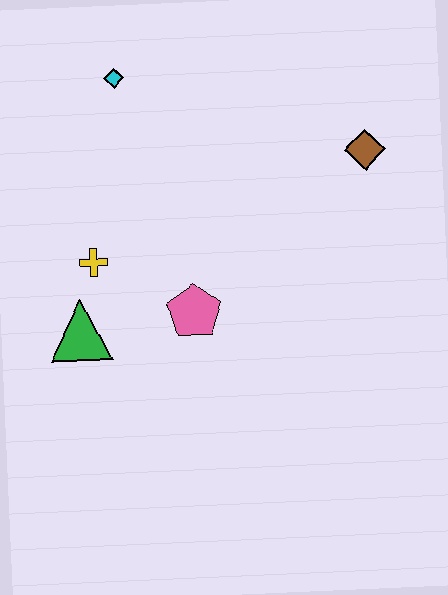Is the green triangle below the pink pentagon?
Yes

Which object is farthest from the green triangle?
The brown diamond is farthest from the green triangle.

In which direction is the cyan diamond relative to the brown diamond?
The cyan diamond is to the left of the brown diamond.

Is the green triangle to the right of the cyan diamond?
No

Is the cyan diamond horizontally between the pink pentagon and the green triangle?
Yes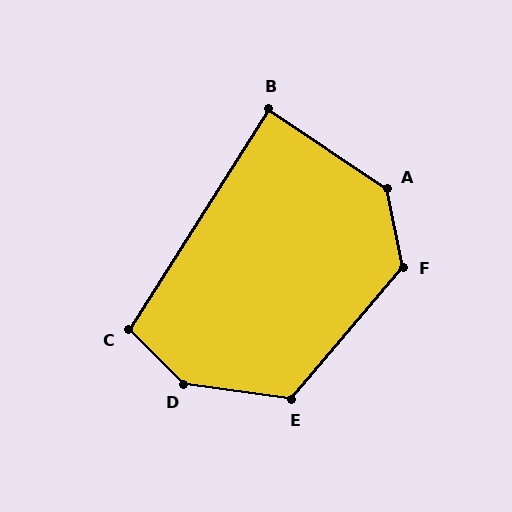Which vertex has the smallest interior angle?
B, at approximately 89 degrees.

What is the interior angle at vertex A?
Approximately 135 degrees (obtuse).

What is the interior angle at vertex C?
Approximately 102 degrees (obtuse).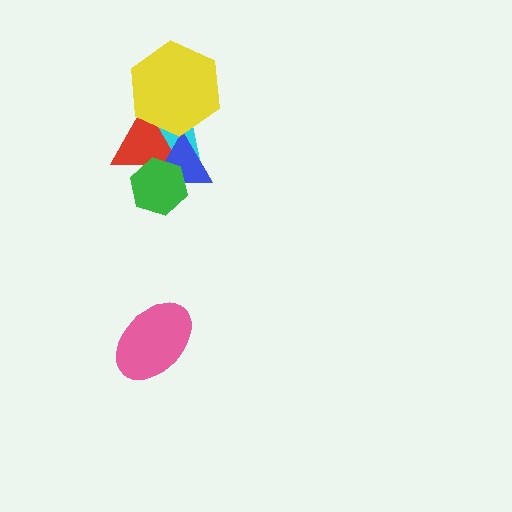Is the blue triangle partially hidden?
Yes, it is partially covered by another shape.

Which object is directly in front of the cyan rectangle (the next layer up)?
The red triangle is directly in front of the cyan rectangle.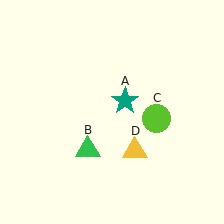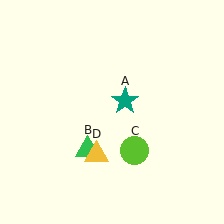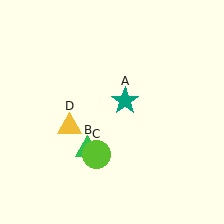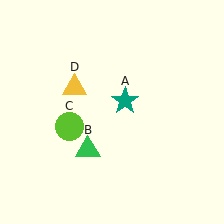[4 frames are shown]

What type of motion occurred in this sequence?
The lime circle (object C), yellow triangle (object D) rotated clockwise around the center of the scene.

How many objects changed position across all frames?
2 objects changed position: lime circle (object C), yellow triangle (object D).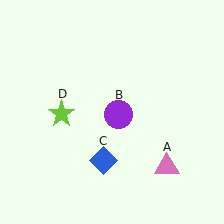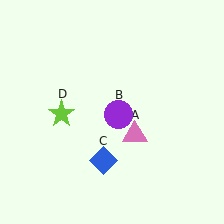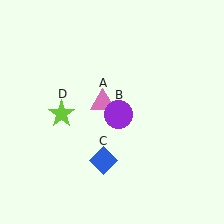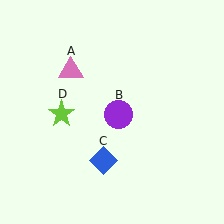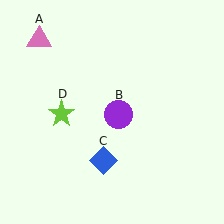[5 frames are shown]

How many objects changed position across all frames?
1 object changed position: pink triangle (object A).